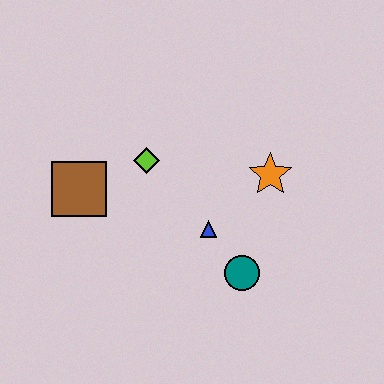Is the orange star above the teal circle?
Yes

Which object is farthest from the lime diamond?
The teal circle is farthest from the lime diamond.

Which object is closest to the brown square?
The lime diamond is closest to the brown square.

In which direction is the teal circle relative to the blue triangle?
The teal circle is below the blue triangle.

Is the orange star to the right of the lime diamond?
Yes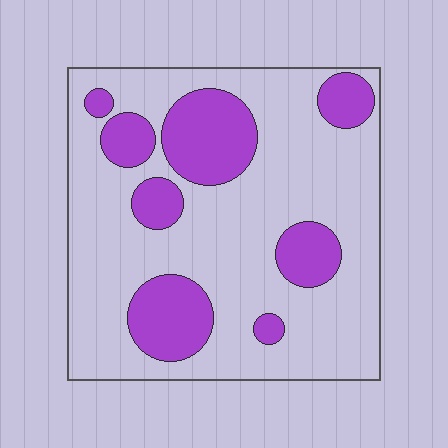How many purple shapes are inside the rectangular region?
8.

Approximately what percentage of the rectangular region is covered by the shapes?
Approximately 25%.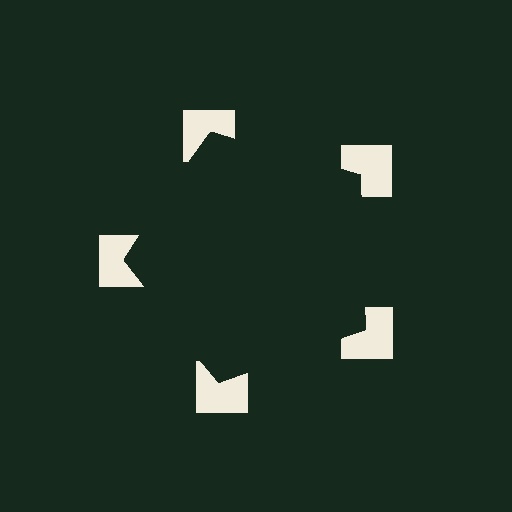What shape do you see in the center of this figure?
An illusory pentagon — its edges are inferred from the aligned wedge cuts in the notched squares, not physically drawn.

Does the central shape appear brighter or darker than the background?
It typically appears slightly darker than the background, even though no actual brightness change is drawn.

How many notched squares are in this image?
There are 5 — one at each vertex of the illusory pentagon.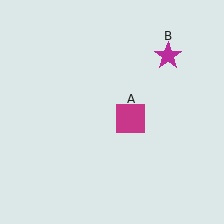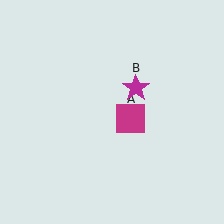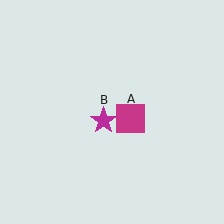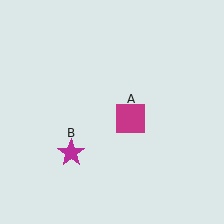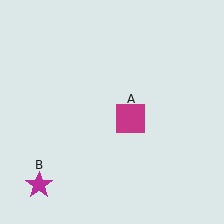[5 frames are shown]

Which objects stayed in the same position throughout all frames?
Magenta square (object A) remained stationary.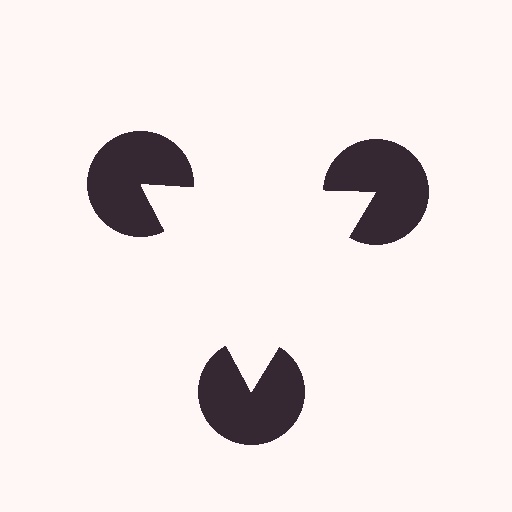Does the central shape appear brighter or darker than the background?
It typically appears slightly brighter than the background, even though no actual brightness change is drawn.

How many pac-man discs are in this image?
There are 3 — one at each vertex of the illusory triangle.